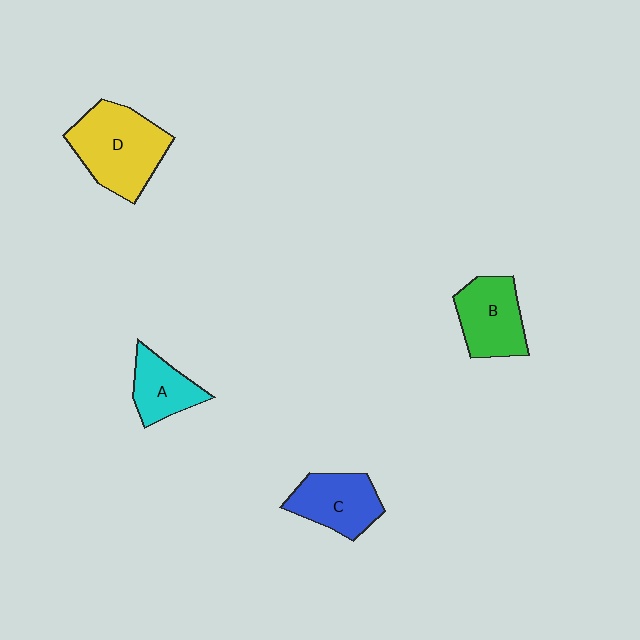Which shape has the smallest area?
Shape A (cyan).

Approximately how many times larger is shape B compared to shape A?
Approximately 1.3 times.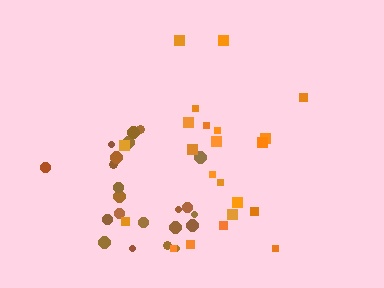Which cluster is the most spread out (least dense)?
Orange.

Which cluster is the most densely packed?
Brown.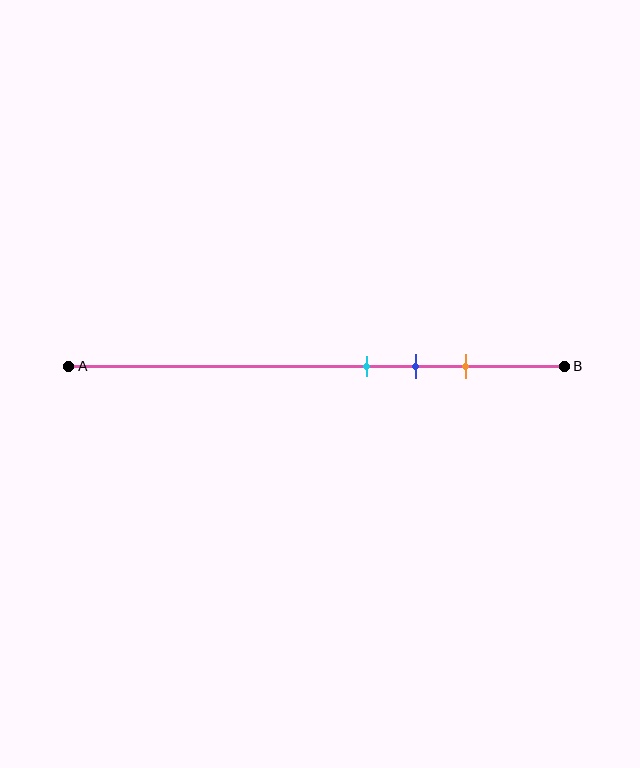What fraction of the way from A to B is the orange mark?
The orange mark is approximately 80% (0.8) of the way from A to B.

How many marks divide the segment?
There are 3 marks dividing the segment.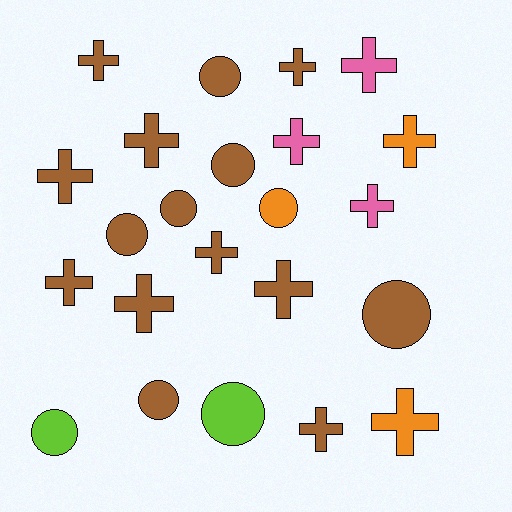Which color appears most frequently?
Brown, with 15 objects.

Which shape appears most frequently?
Cross, with 14 objects.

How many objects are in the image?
There are 23 objects.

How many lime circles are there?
There are 2 lime circles.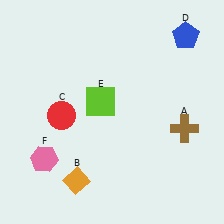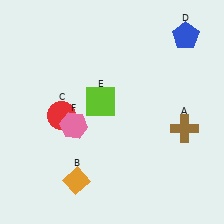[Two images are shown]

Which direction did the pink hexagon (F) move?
The pink hexagon (F) moved up.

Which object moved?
The pink hexagon (F) moved up.